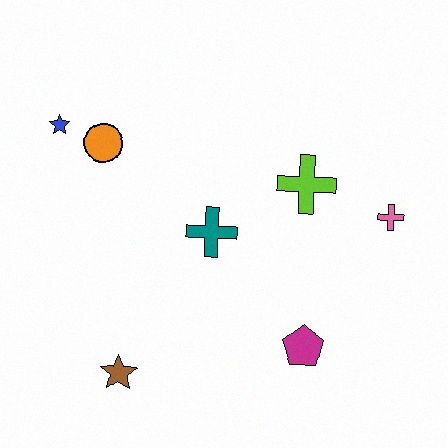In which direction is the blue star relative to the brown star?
The blue star is above the brown star.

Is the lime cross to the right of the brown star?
Yes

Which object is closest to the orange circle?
The blue star is closest to the orange circle.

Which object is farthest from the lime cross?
The brown star is farthest from the lime cross.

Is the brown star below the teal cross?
Yes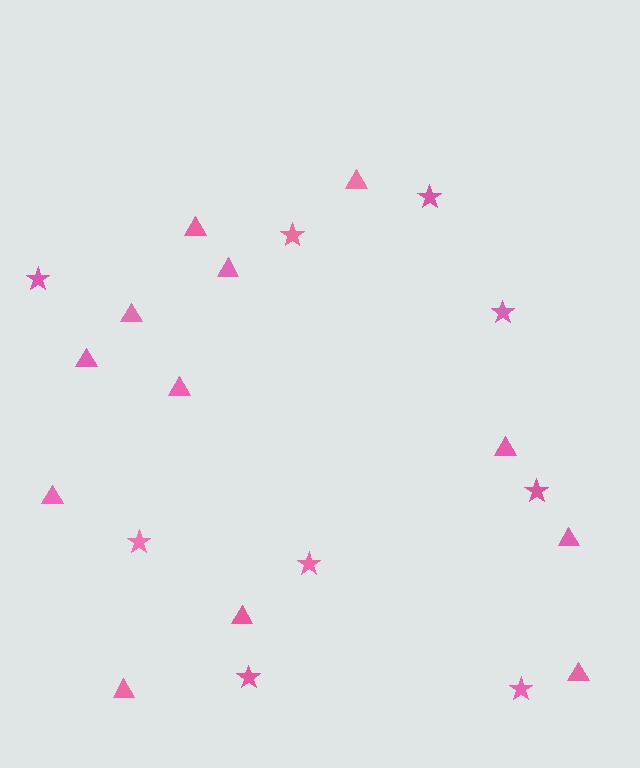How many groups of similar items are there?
There are 2 groups: one group of stars (9) and one group of triangles (12).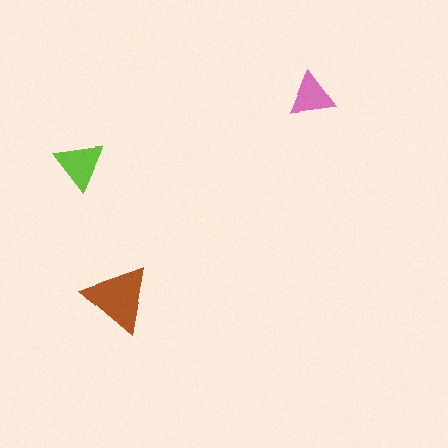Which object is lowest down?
The brown triangle is bottommost.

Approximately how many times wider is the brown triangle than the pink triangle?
About 1.5 times wider.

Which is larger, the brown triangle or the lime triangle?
The brown one.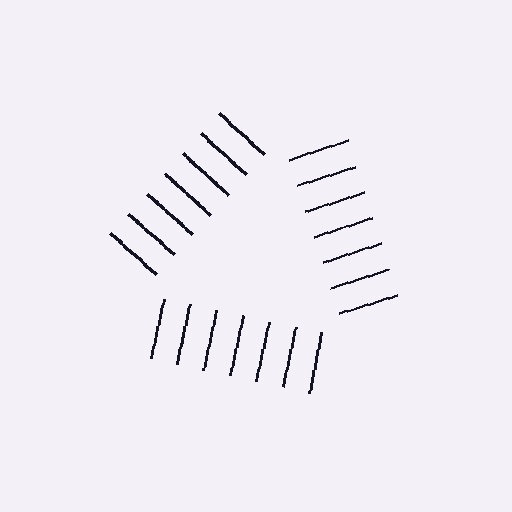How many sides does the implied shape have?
3 sides — the line-ends trace a triangle.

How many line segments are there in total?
21 — 7 along each of the 3 edges.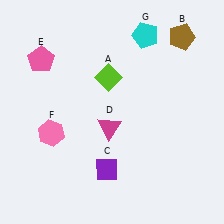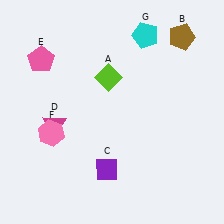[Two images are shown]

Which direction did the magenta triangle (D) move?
The magenta triangle (D) moved left.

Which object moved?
The magenta triangle (D) moved left.